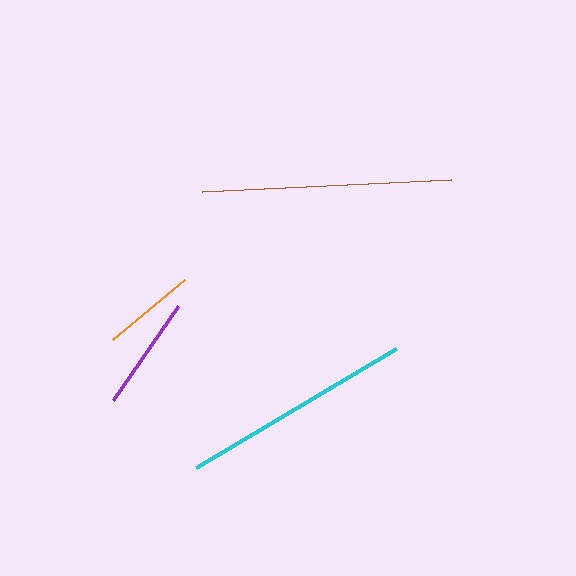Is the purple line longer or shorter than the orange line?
The purple line is longer than the orange line.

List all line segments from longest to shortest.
From longest to shortest: brown, cyan, purple, orange.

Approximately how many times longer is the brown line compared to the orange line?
The brown line is approximately 2.7 times the length of the orange line.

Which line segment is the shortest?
The orange line is the shortest at approximately 93 pixels.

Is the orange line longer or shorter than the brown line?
The brown line is longer than the orange line.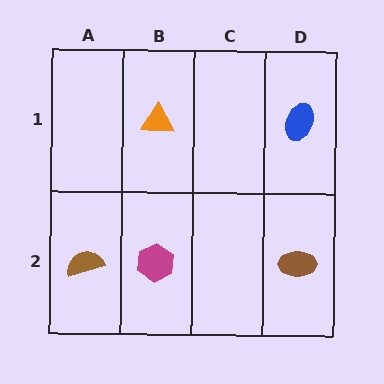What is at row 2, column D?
A brown ellipse.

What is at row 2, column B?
A magenta hexagon.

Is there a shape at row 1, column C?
No, that cell is empty.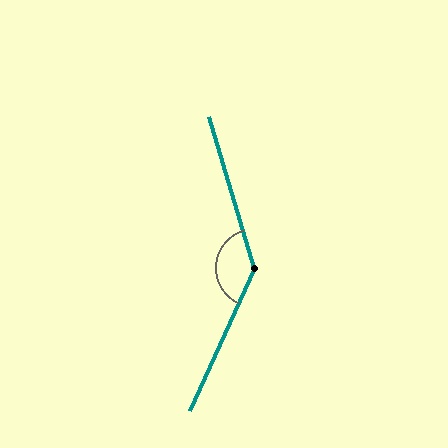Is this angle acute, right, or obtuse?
It is obtuse.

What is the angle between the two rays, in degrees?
Approximately 139 degrees.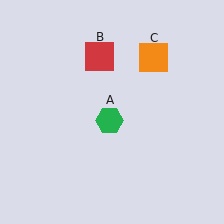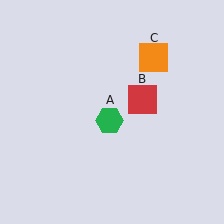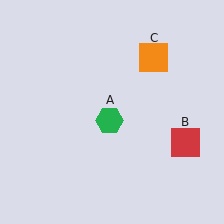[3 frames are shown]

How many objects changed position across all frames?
1 object changed position: red square (object B).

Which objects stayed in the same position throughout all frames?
Green hexagon (object A) and orange square (object C) remained stationary.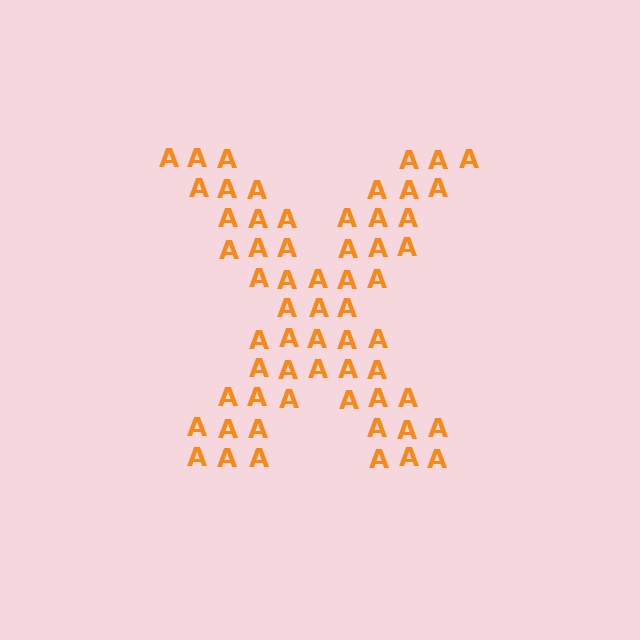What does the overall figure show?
The overall figure shows the letter X.